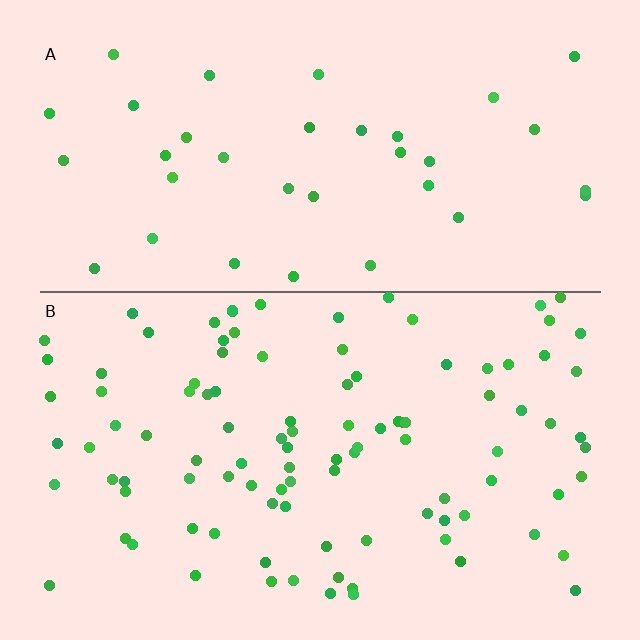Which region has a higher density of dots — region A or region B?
B (the bottom).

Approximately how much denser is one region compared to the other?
Approximately 2.8× — region B over region A.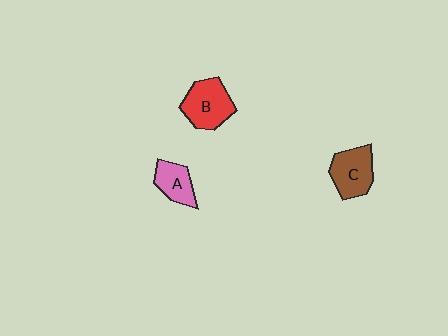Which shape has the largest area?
Shape B (red).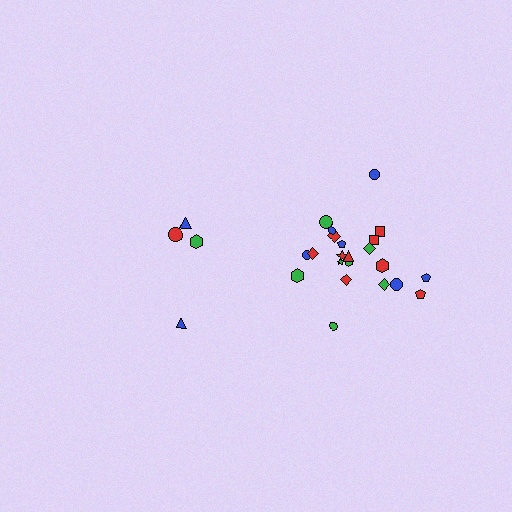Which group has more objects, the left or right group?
The right group.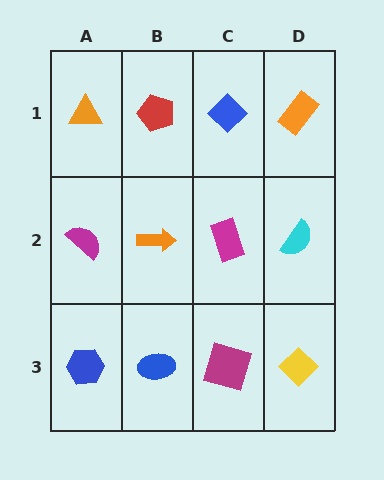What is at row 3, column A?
A blue hexagon.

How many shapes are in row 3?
4 shapes.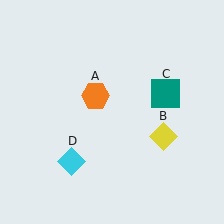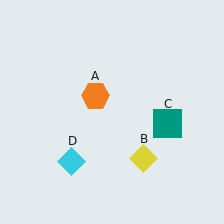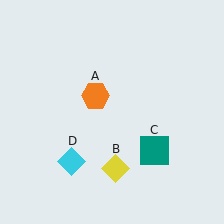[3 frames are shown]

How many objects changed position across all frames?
2 objects changed position: yellow diamond (object B), teal square (object C).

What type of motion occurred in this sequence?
The yellow diamond (object B), teal square (object C) rotated clockwise around the center of the scene.